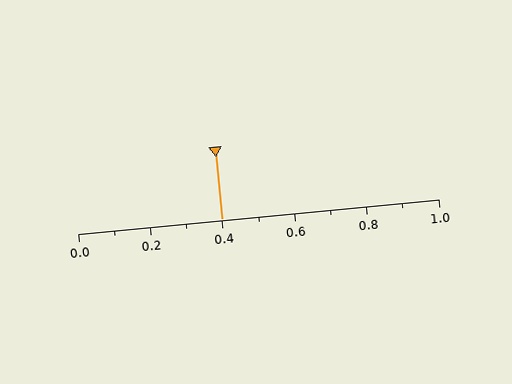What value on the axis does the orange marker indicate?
The marker indicates approximately 0.4.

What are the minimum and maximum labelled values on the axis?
The axis runs from 0.0 to 1.0.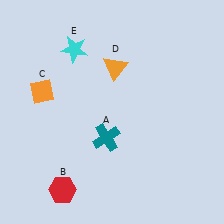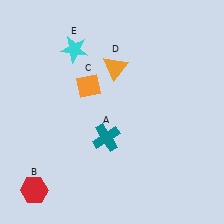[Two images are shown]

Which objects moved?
The objects that moved are: the red hexagon (B), the orange diamond (C).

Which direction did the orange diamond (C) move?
The orange diamond (C) moved right.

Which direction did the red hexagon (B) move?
The red hexagon (B) moved left.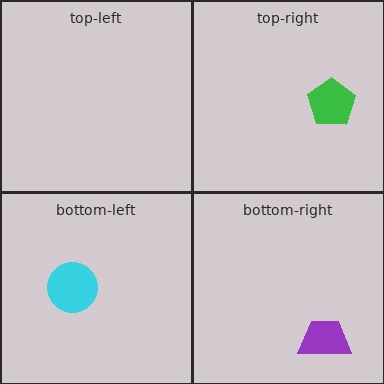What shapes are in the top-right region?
The green pentagon.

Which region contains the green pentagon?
The top-right region.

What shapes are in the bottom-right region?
The purple trapezoid.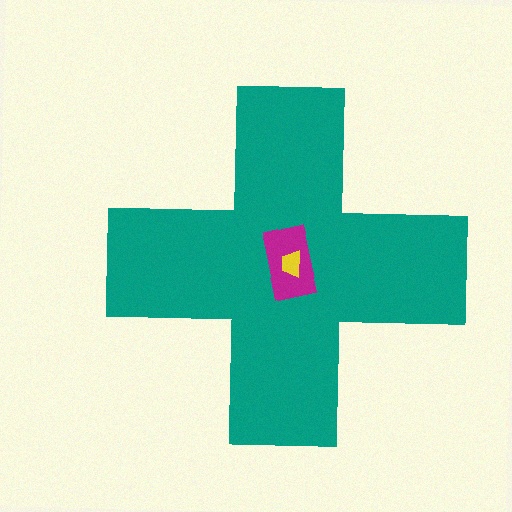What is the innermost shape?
The yellow trapezoid.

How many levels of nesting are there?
3.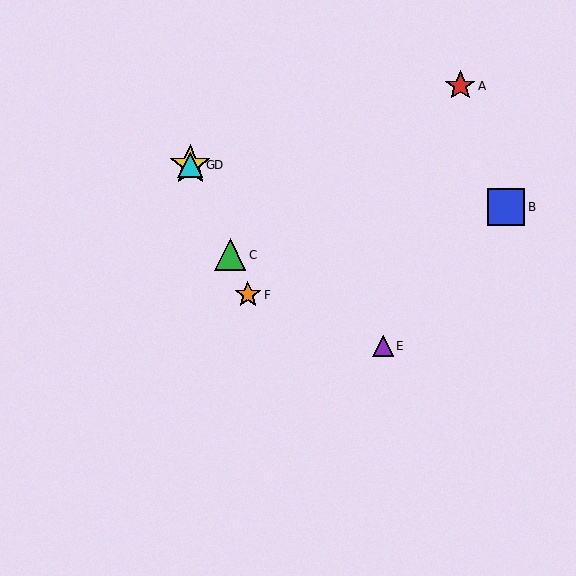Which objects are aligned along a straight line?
Objects C, D, F, G are aligned along a straight line.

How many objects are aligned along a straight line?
4 objects (C, D, F, G) are aligned along a straight line.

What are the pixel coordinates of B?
Object B is at (506, 207).